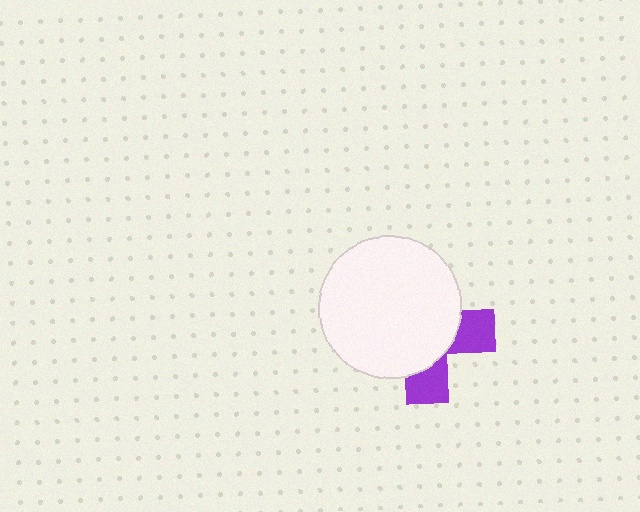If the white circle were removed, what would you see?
You would see the complete purple cross.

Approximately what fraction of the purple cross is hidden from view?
Roughly 69% of the purple cross is hidden behind the white circle.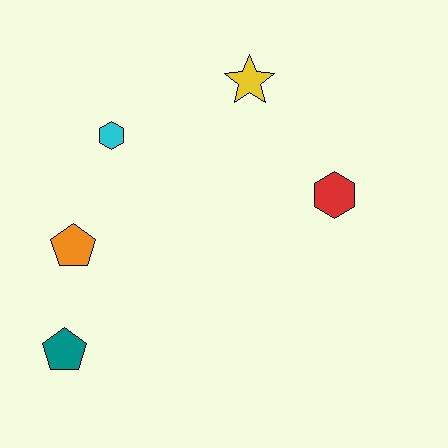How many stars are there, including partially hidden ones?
There is 1 star.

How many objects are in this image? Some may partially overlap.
There are 5 objects.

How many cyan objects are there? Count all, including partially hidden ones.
There is 1 cyan object.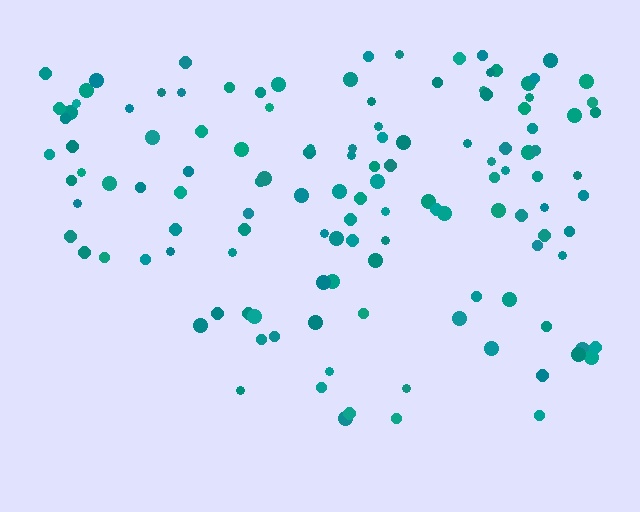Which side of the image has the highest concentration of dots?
The top.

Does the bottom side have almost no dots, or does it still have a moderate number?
Still a moderate number, just noticeably fewer than the top.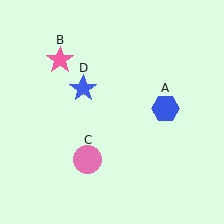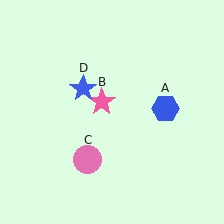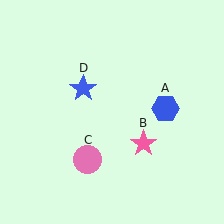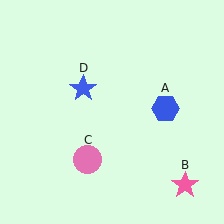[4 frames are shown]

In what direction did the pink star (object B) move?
The pink star (object B) moved down and to the right.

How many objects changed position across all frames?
1 object changed position: pink star (object B).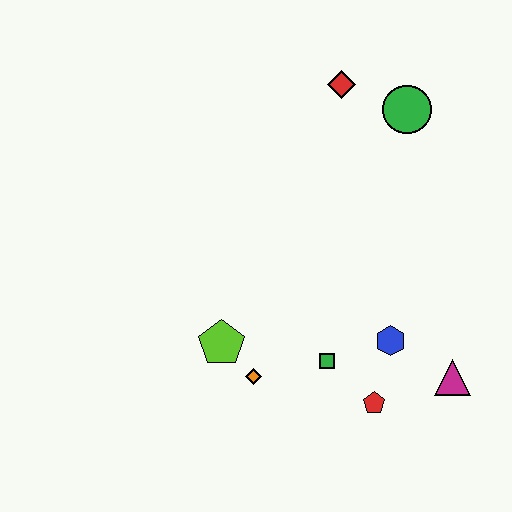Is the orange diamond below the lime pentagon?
Yes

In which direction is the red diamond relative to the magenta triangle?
The red diamond is above the magenta triangle.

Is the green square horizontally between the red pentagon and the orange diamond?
Yes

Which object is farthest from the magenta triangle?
The red diamond is farthest from the magenta triangle.